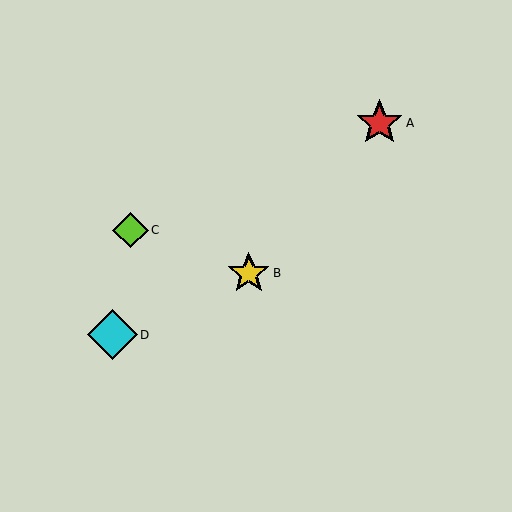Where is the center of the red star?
The center of the red star is at (380, 123).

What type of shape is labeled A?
Shape A is a red star.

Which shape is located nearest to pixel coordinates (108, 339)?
The cyan diamond (labeled D) at (112, 335) is nearest to that location.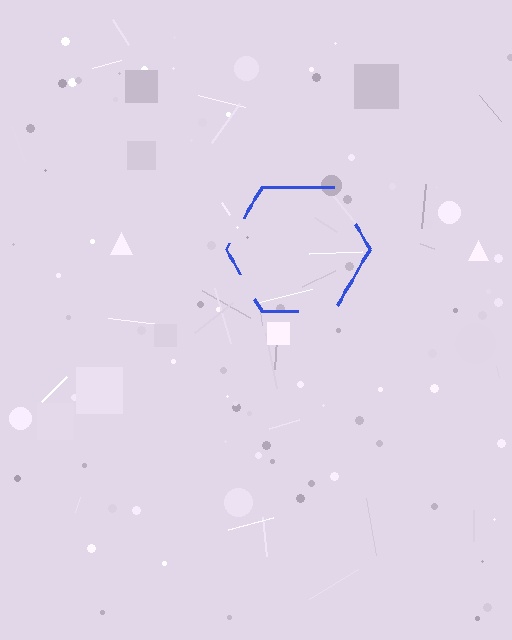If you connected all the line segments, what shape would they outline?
They would outline a hexagon.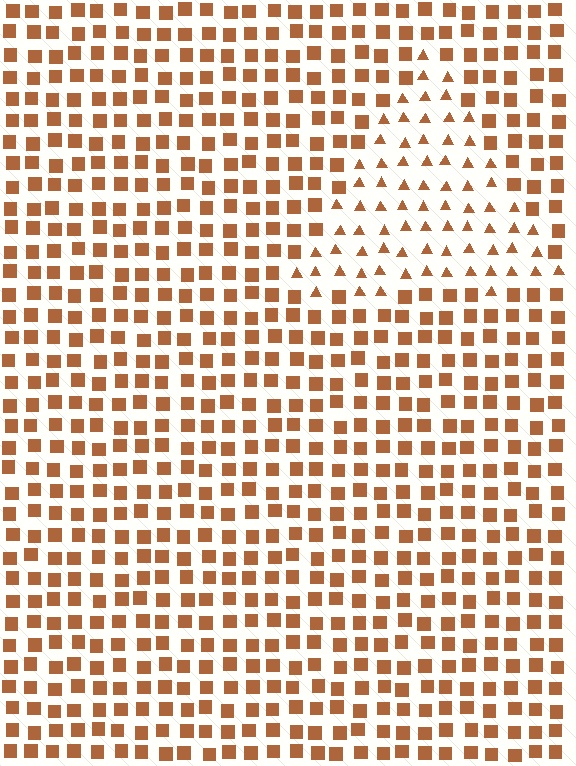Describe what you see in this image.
The image is filled with small brown elements arranged in a uniform grid. A triangle-shaped region contains triangles, while the surrounding area contains squares. The boundary is defined purely by the change in element shape.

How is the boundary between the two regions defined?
The boundary is defined by a change in element shape: triangles inside vs. squares outside. All elements share the same color and spacing.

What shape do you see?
I see a triangle.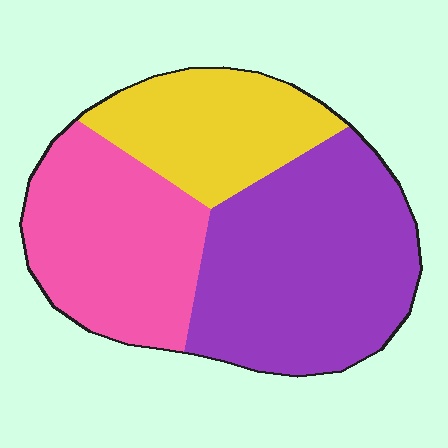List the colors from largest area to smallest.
From largest to smallest: purple, pink, yellow.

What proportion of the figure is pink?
Pink covers 32% of the figure.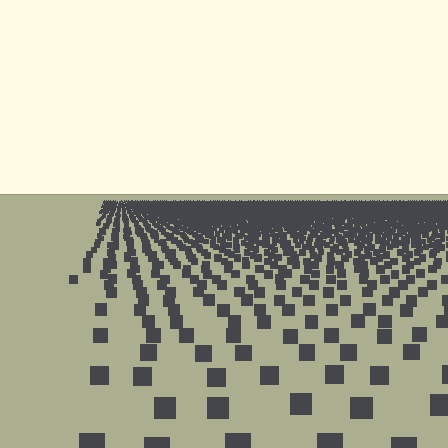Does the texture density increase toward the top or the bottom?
Density increases toward the top.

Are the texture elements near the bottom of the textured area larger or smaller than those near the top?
Larger. Near the bottom, elements are closer to the viewer and appear at a bigger on-screen size.